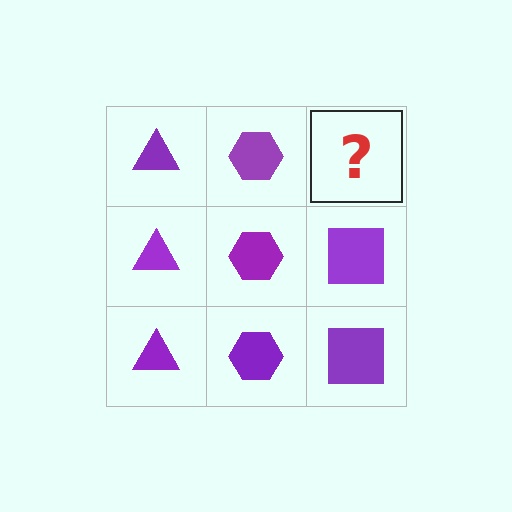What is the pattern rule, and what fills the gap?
The rule is that each column has a consistent shape. The gap should be filled with a purple square.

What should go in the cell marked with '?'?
The missing cell should contain a purple square.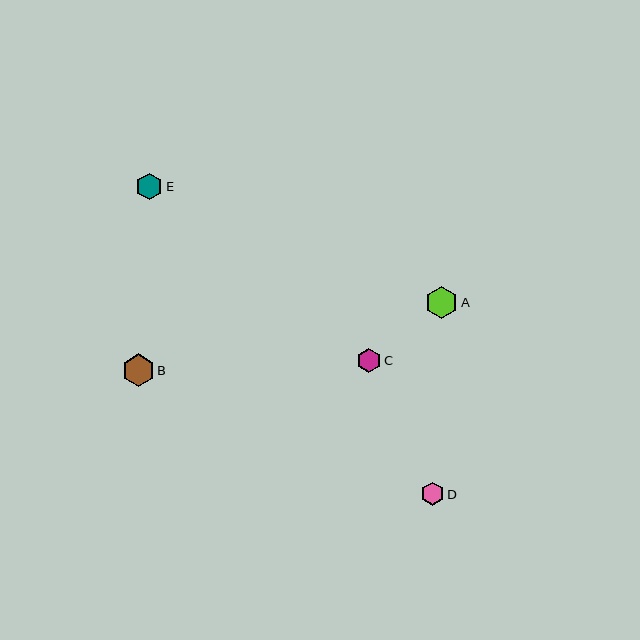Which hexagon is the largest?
Hexagon B is the largest with a size of approximately 32 pixels.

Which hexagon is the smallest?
Hexagon D is the smallest with a size of approximately 23 pixels.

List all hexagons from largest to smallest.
From largest to smallest: B, A, E, C, D.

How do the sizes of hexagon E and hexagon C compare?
Hexagon E and hexagon C are approximately the same size.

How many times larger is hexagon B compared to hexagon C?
Hexagon B is approximately 1.3 times the size of hexagon C.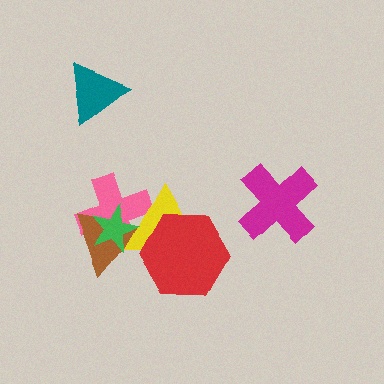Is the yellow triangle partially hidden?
Yes, it is partially covered by another shape.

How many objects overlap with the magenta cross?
0 objects overlap with the magenta cross.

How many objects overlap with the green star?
3 objects overlap with the green star.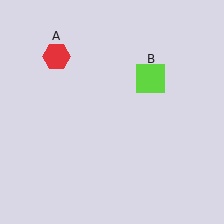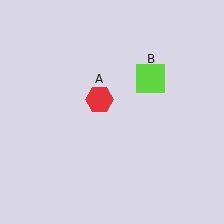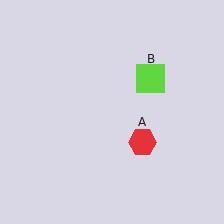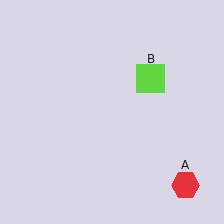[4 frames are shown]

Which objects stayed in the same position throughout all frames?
Lime square (object B) remained stationary.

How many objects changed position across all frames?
1 object changed position: red hexagon (object A).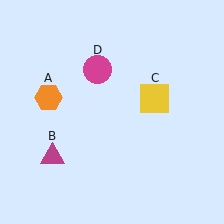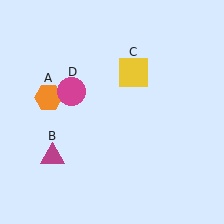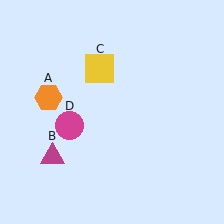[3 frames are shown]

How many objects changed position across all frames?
2 objects changed position: yellow square (object C), magenta circle (object D).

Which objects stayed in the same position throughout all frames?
Orange hexagon (object A) and magenta triangle (object B) remained stationary.